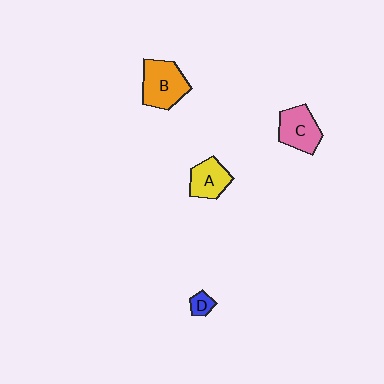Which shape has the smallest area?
Shape D (blue).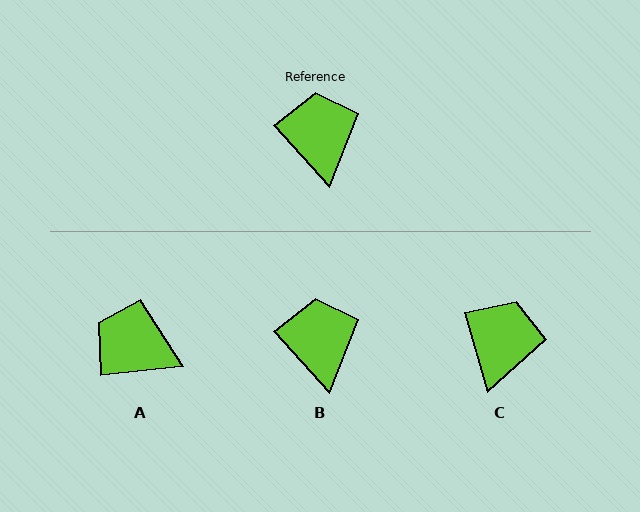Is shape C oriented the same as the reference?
No, it is off by about 26 degrees.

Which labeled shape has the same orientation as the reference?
B.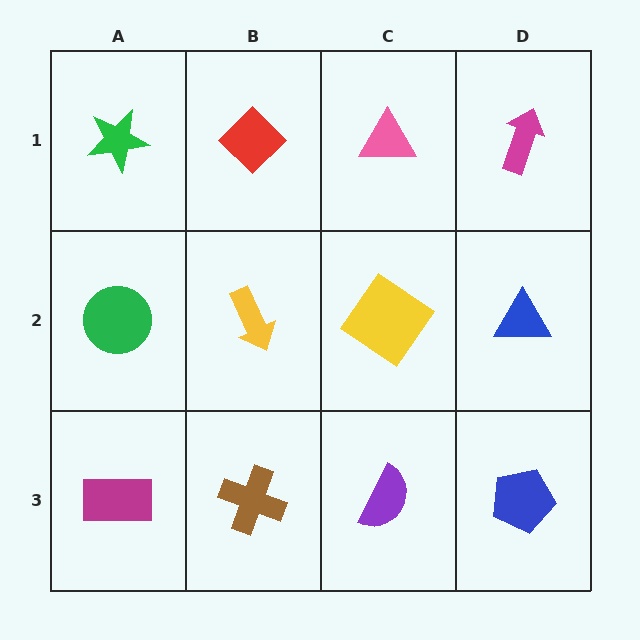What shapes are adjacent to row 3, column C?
A yellow diamond (row 2, column C), a brown cross (row 3, column B), a blue pentagon (row 3, column D).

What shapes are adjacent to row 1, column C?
A yellow diamond (row 2, column C), a red diamond (row 1, column B), a magenta arrow (row 1, column D).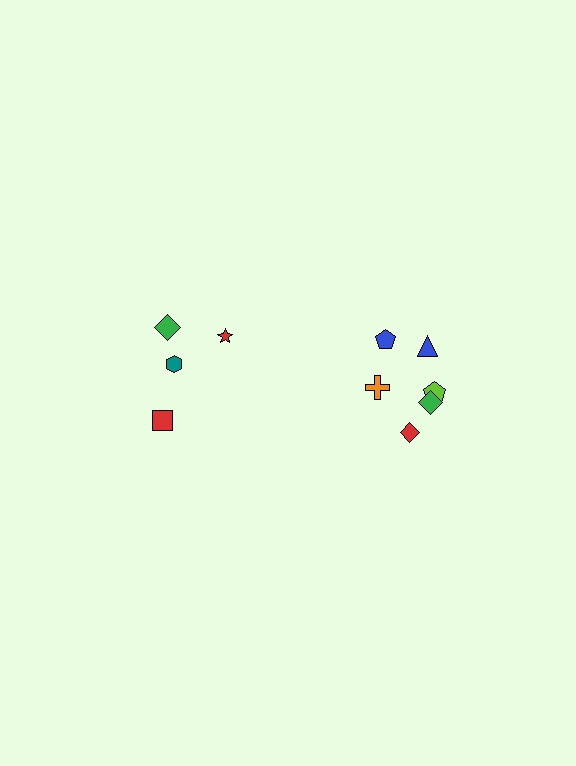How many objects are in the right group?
There are 6 objects.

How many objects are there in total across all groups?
There are 10 objects.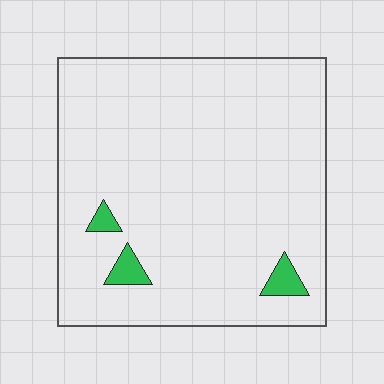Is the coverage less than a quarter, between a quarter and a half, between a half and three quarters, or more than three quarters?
Less than a quarter.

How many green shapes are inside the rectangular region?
3.